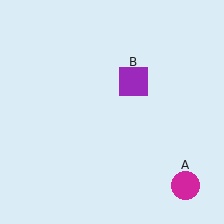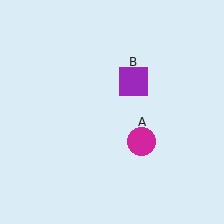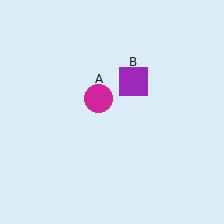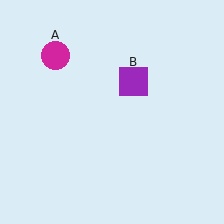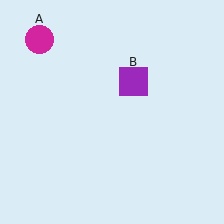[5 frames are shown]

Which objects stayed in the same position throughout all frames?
Purple square (object B) remained stationary.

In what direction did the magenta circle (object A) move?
The magenta circle (object A) moved up and to the left.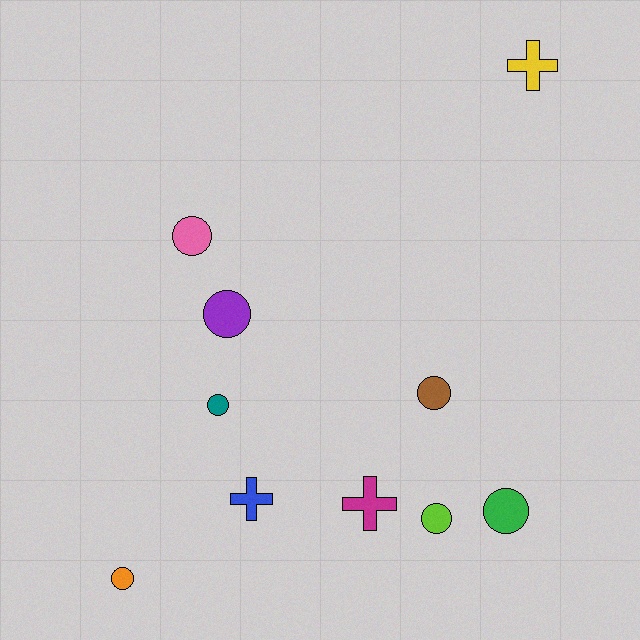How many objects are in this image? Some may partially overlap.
There are 10 objects.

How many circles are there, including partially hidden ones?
There are 7 circles.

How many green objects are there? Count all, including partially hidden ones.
There is 1 green object.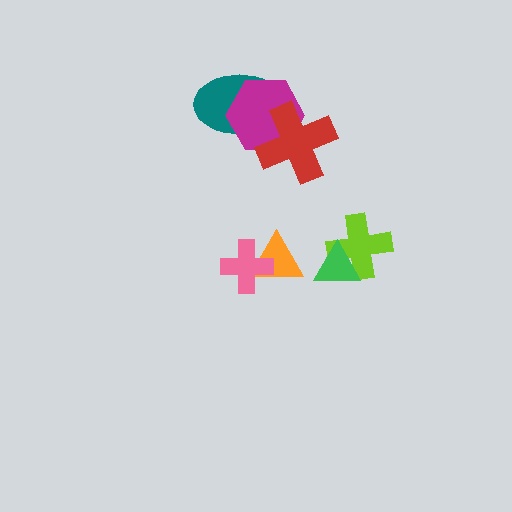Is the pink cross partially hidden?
No, no other shape covers it.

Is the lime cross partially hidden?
Yes, it is partially covered by another shape.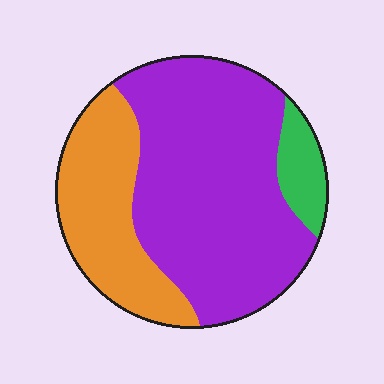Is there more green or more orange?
Orange.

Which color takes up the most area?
Purple, at roughly 65%.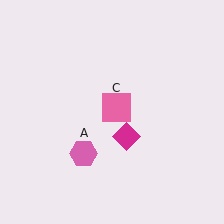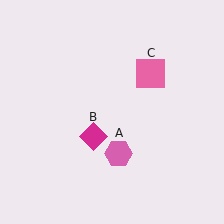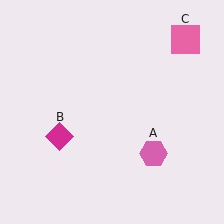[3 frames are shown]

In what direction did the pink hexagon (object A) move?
The pink hexagon (object A) moved right.